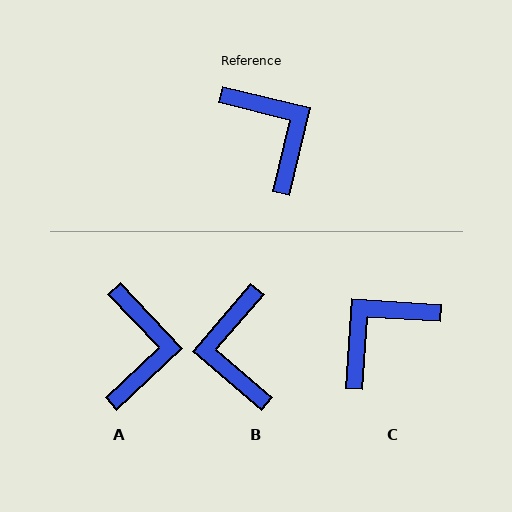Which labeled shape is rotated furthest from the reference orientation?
B, about 153 degrees away.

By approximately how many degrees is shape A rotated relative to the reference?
Approximately 33 degrees clockwise.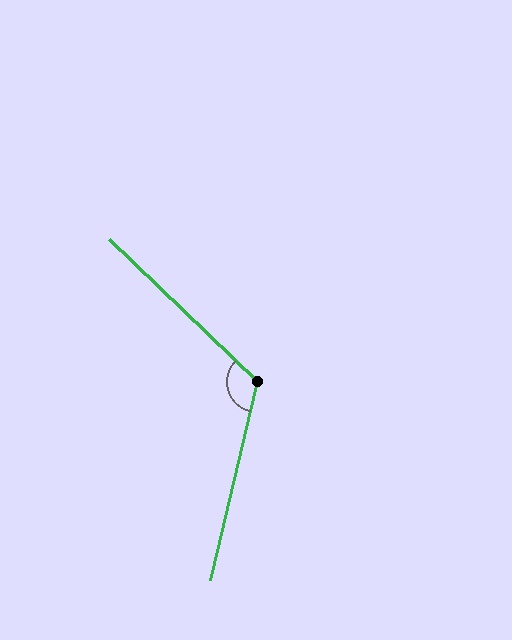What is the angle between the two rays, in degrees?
Approximately 121 degrees.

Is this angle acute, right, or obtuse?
It is obtuse.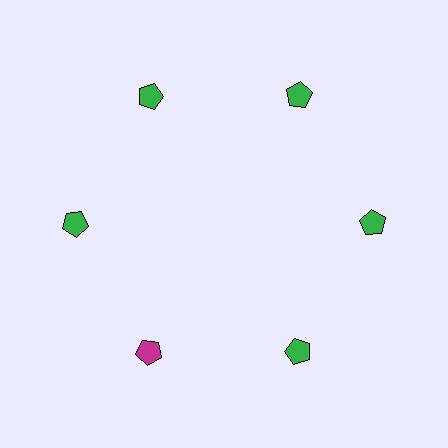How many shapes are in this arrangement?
There are 6 shapes arranged in a ring pattern.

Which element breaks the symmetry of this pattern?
The magenta pentagon at roughly the 7 o'clock position breaks the symmetry. All other shapes are green pentagons.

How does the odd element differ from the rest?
It has a different color: magenta instead of green.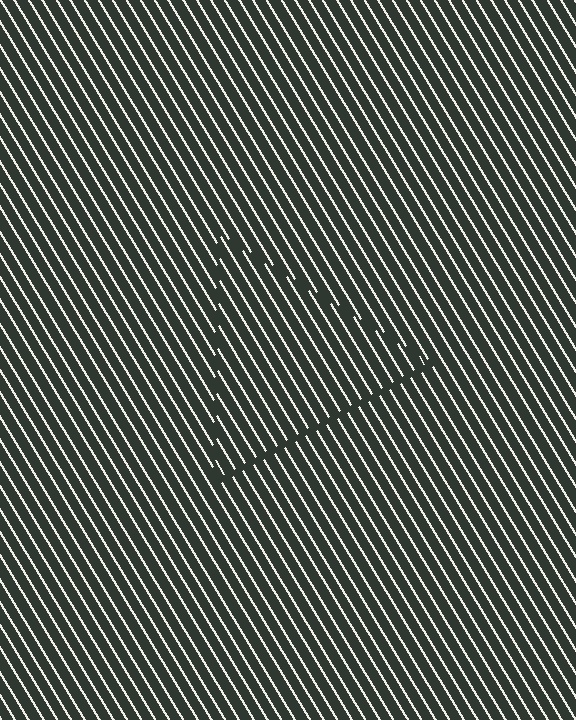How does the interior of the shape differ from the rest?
The interior of the shape contains the same grating, shifted by half a period — the contour is defined by the phase discontinuity where line-ends from the inner and outer gratings abut.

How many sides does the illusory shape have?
3 sides — the line-ends trace a triangle.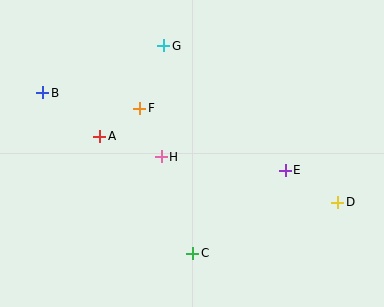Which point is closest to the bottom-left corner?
Point A is closest to the bottom-left corner.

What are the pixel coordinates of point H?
Point H is at (161, 157).